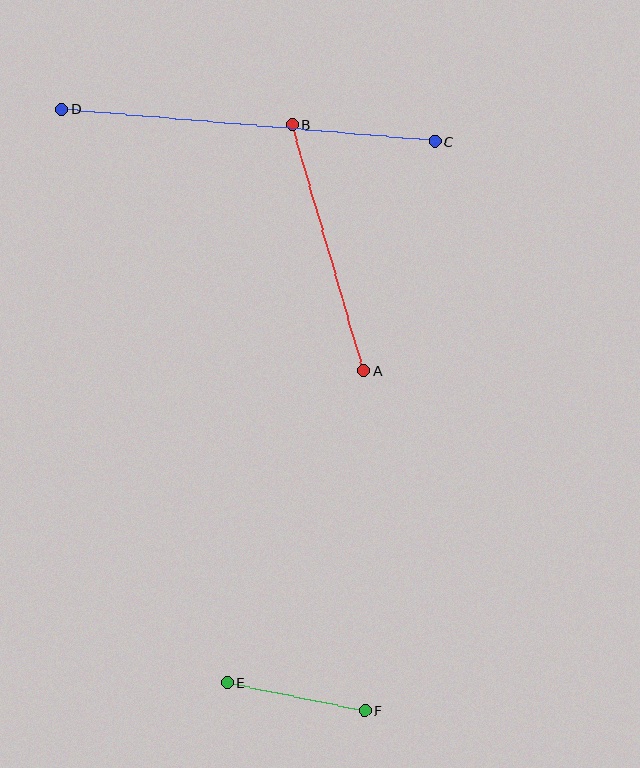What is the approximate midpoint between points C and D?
The midpoint is at approximately (248, 125) pixels.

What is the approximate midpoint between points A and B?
The midpoint is at approximately (328, 248) pixels.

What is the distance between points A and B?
The distance is approximately 256 pixels.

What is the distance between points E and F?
The distance is approximately 140 pixels.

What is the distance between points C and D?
The distance is approximately 375 pixels.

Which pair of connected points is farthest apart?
Points C and D are farthest apart.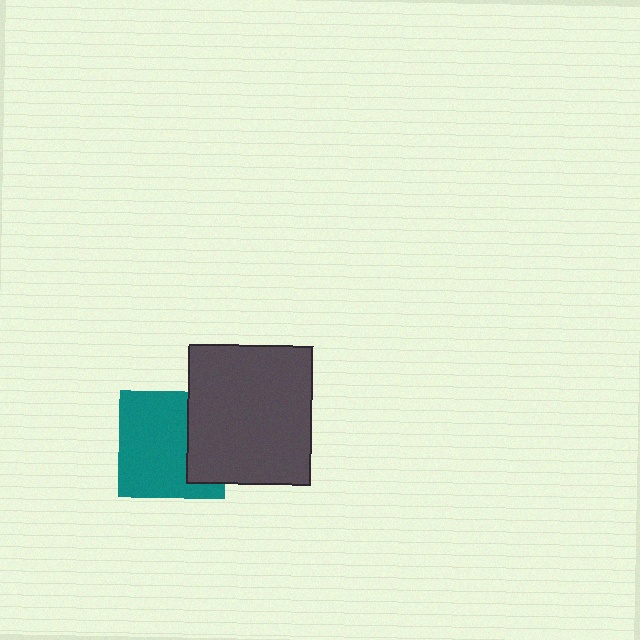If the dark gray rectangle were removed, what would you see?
You would see the complete teal square.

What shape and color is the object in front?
The object in front is a dark gray rectangle.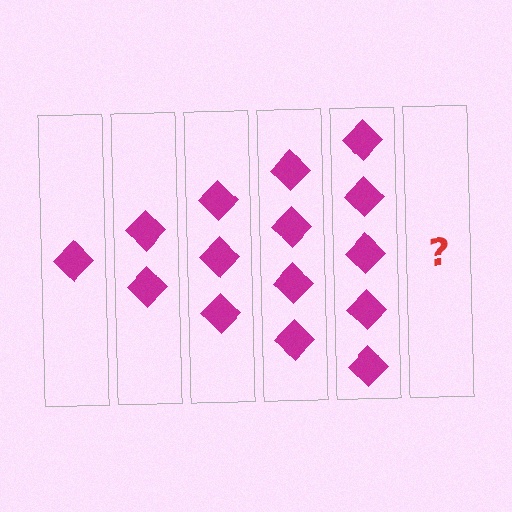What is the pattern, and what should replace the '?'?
The pattern is that each step adds one more diamond. The '?' should be 6 diamonds.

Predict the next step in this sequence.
The next step is 6 diamonds.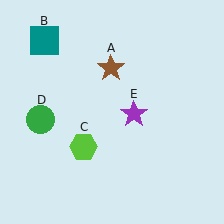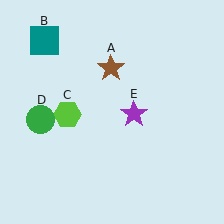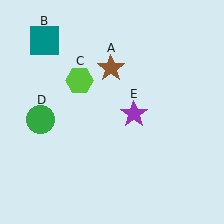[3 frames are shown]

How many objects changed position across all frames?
1 object changed position: lime hexagon (object C).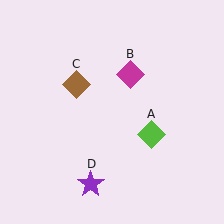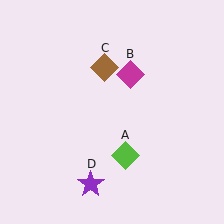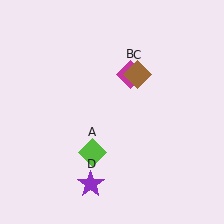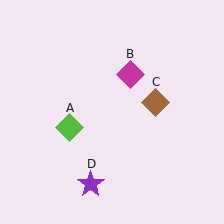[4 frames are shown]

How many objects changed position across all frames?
2 objects changed position: lime diamond (object A), brown diamond (object C).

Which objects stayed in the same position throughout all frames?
Magenta diamond (object B) and purple star (object D) remained stationary.